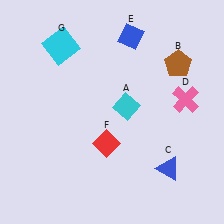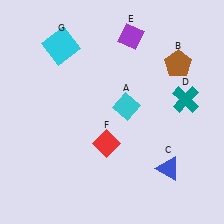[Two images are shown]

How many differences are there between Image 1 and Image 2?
There are 2 differences between the two images.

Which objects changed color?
D changed from pink to teal. E changed from blue to purple.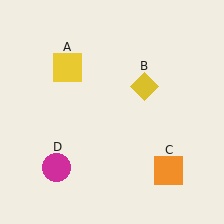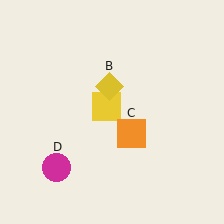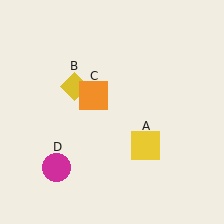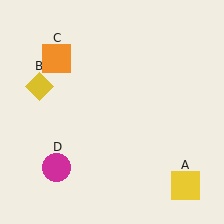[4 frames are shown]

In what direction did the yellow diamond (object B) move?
The yellow diamond (object B) moved left.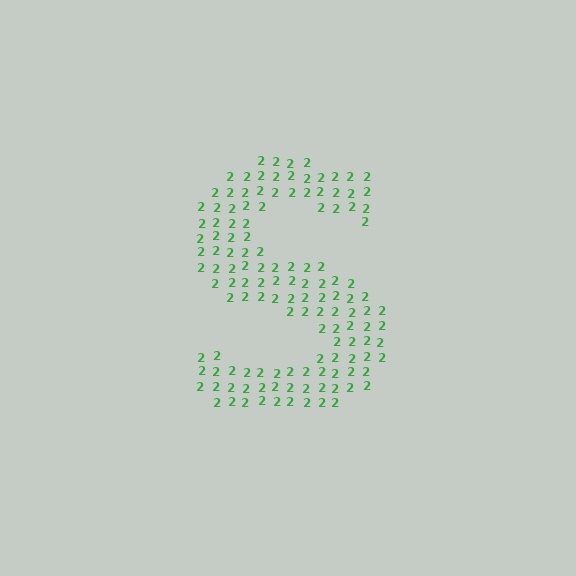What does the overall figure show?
The overall figure shows the letter S.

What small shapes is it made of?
It is made of small digit 2's.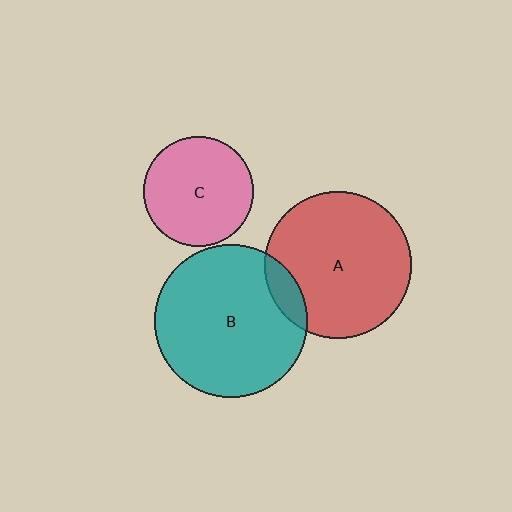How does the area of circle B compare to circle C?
Approximately 1.9 times.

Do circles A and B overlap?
Yes.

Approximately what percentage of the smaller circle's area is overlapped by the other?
Approximately 10%.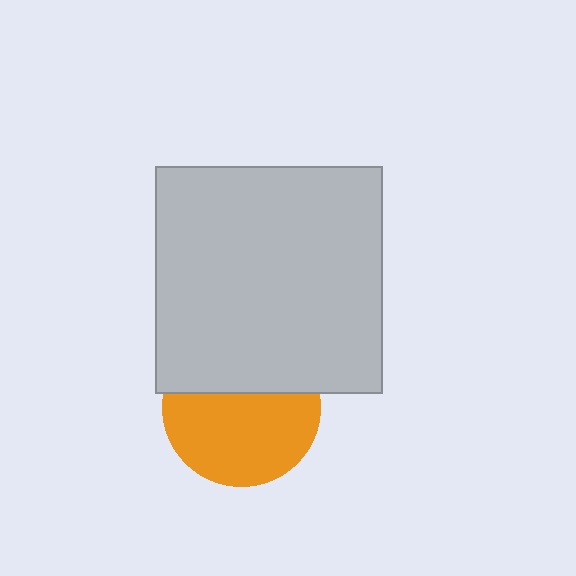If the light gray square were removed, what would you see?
You would see the complete orange circle.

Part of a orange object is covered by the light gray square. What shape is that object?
It is a circle.